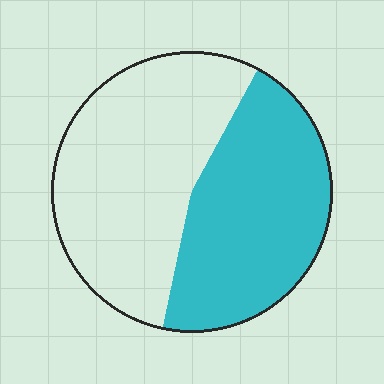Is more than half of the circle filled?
No.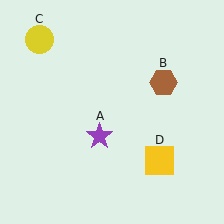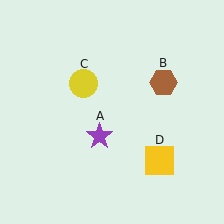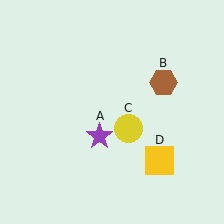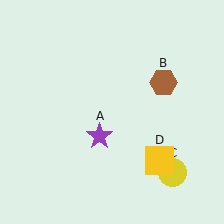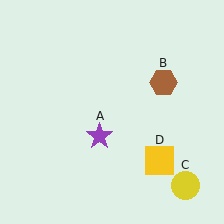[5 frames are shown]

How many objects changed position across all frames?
1 object changed position: yellow circle (object C).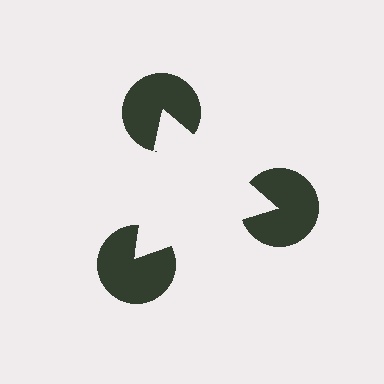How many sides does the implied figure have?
3 sides.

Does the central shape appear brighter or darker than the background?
It typically appears slightly brighter than the background, even though no actual brightness change is drawn.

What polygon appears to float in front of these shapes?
An illusory triangle — its edges are inferred from the aligned wedge cuts in the pac-man discs, not physically drawn.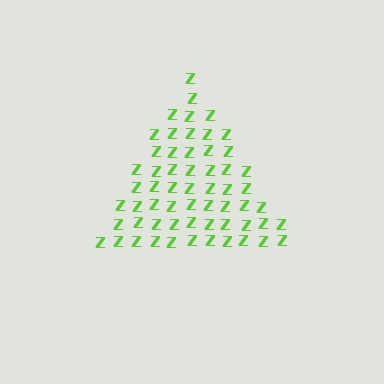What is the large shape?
The large shape is a triangle.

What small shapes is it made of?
It is made of small letter Z's.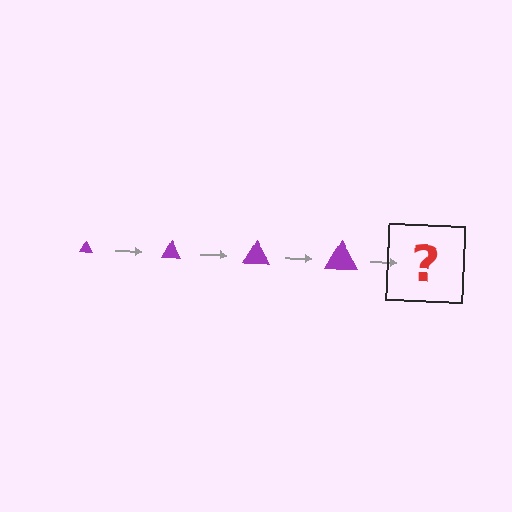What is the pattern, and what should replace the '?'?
The pattern is that the triangle gets progressively larger each step. The '?' should be a purple triangle, larger than the previous one.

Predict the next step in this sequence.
The next step is a purple triangle, larger than the previous one.